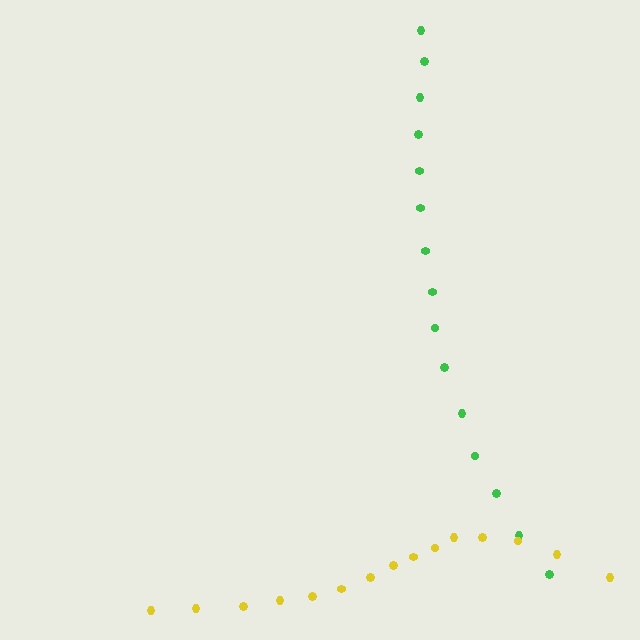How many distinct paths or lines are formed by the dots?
There are 2 distinct paths.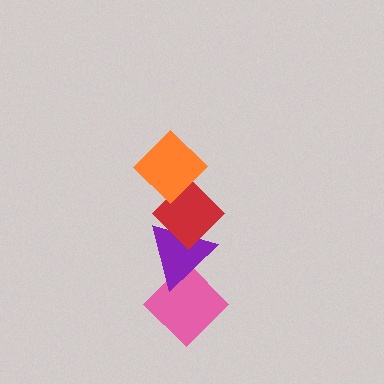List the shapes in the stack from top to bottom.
From top to bottom: the orange diamond, the red diamond, the purple triangle, the pink diamond.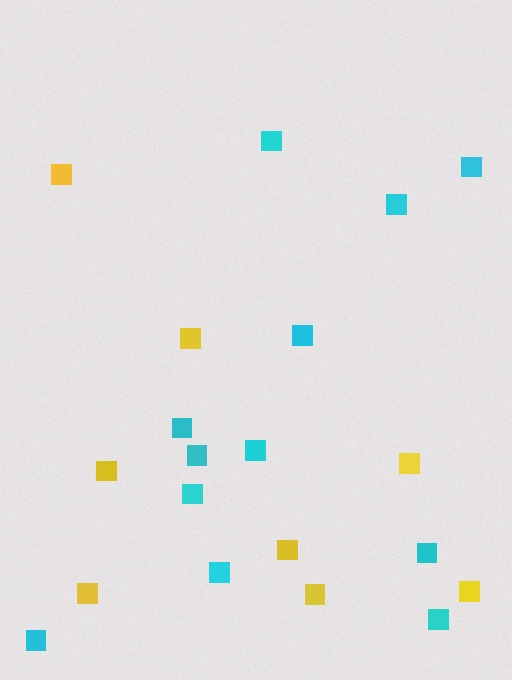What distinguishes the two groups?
There are 2 groups: one group of cyan squares (12) and one group of yellow squares (8).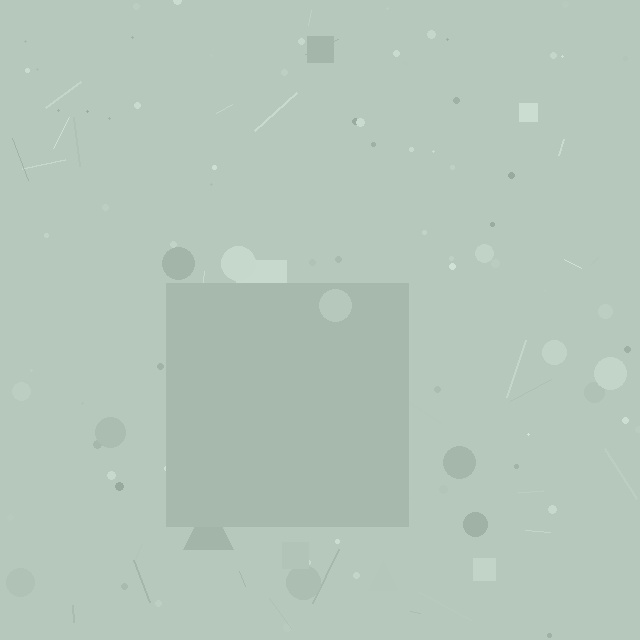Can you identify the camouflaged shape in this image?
The camouflaged shape is a square.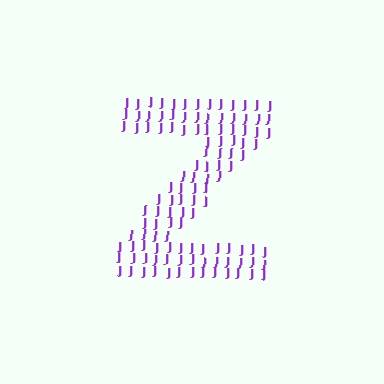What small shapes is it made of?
It is made of small letter J's.